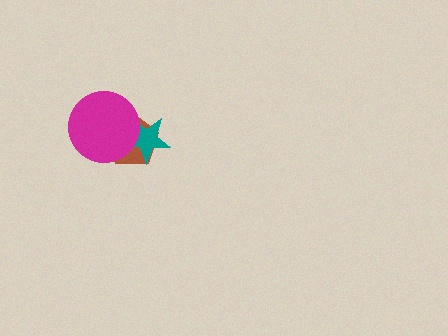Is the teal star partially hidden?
Yes, it is partially covered by another shape.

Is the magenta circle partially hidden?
No, no other shape covers it.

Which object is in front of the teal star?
The magenta circle is in front of the teal star.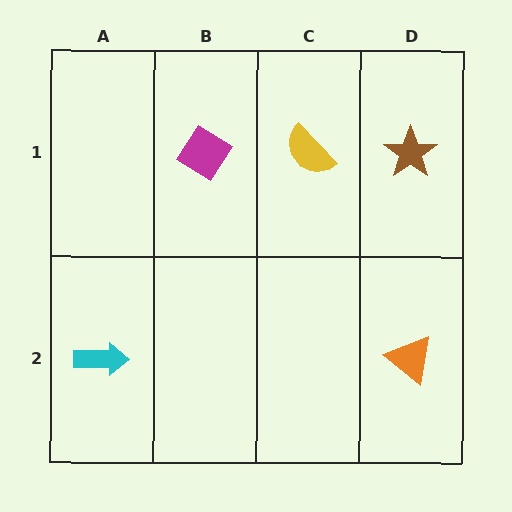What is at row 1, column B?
A magenta diamond.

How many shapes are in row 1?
3 shapes.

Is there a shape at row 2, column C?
No, that cell is empty.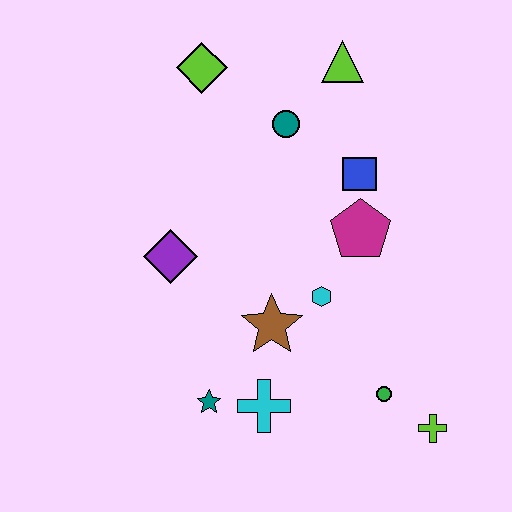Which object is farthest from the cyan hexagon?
The lime diamond is farthest from the cyan hexagon.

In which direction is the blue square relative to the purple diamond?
The blue square is to the right of the purple diamond.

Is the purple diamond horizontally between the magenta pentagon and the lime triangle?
No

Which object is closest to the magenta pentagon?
The blue square is closest to the magenta pentagon.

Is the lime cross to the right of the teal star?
Yes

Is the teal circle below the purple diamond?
No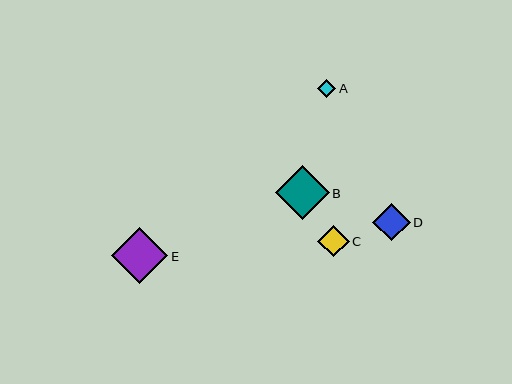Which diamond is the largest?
Diamond E is the largest with a size of approximately 57 pixels.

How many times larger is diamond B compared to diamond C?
Diamond B is approximately 1.7 times the size of diamond C.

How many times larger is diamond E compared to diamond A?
Diamond E is approximately 3.1 times the size of diamond A.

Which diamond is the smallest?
Diamond A is the smallest with a size of approximately 18 pixels.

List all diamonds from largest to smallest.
From largest to smallest: E, B, D, C, A.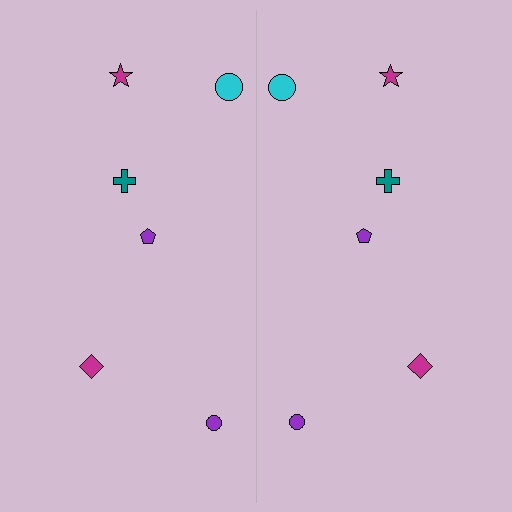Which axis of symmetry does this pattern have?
The pattern has a vertical axis of symmetry running through the center of the image.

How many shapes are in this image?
There are 12 shapes in this image.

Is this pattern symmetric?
Yes, this pattern has bilateral (reflection) symmetry.